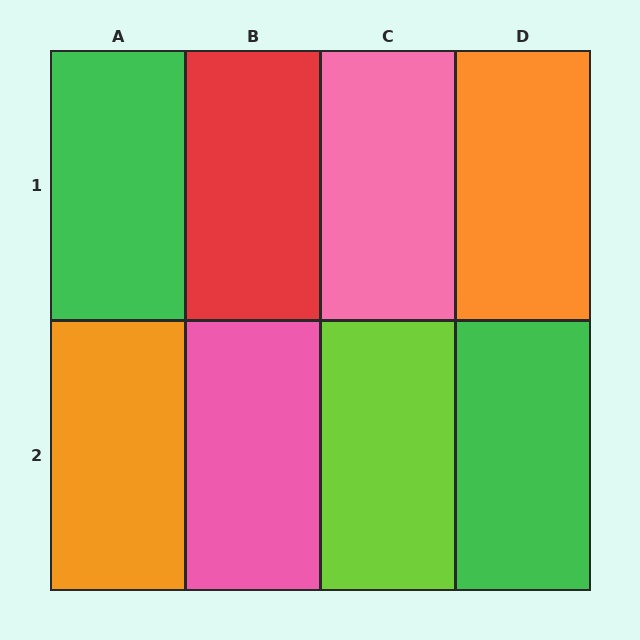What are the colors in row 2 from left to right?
Orange, pink, lime, green.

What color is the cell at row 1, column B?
Red.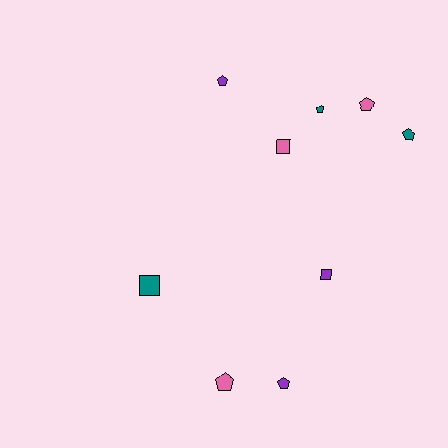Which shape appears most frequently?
Pentagon, with 6 objects.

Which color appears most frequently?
Teal, with 3 objects.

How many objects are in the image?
There are 9 objects.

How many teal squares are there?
There is 1 teal square.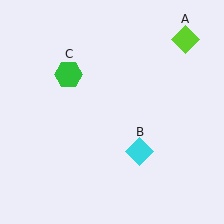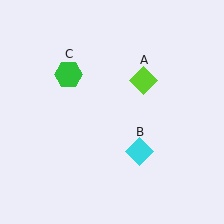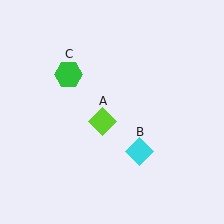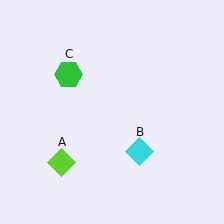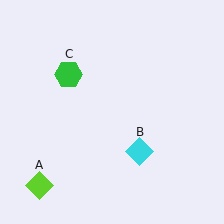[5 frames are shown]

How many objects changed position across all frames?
1 object changed position: lime diamond (object A).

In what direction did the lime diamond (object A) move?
The lime diamond (object A) moved down and to the left.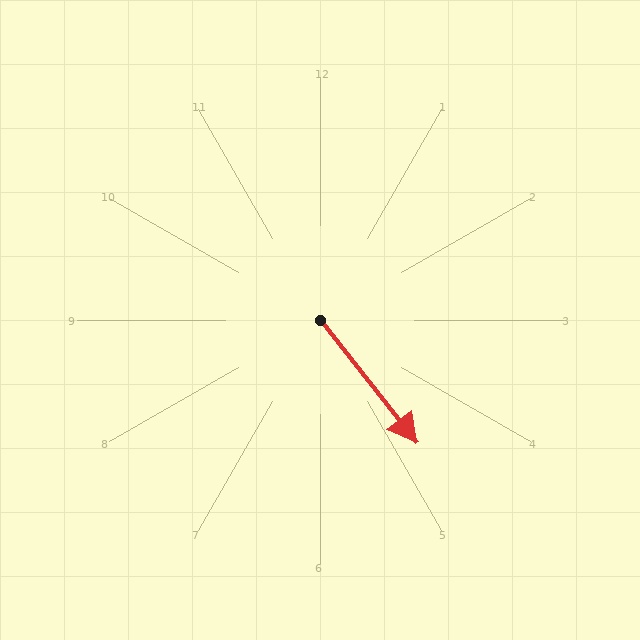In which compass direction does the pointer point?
Southeast.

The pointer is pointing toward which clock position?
Roughly 5 o'clock.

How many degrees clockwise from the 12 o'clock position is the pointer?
Approximately 142 degrees.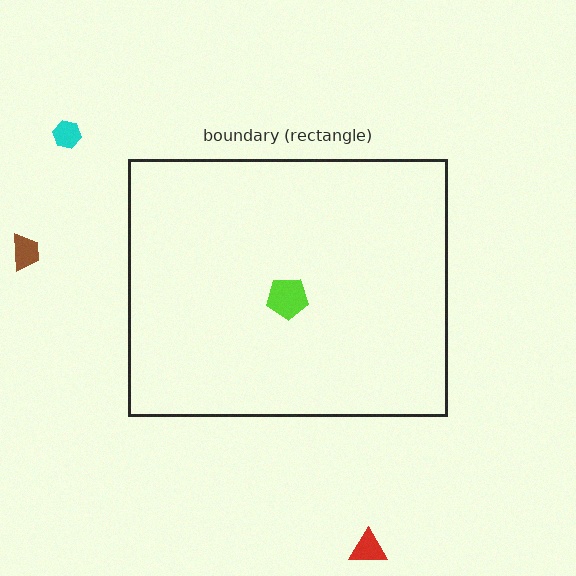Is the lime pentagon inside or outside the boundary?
Inside.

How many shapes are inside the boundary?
1 inside, 3 outside.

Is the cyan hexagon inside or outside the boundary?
Outside.